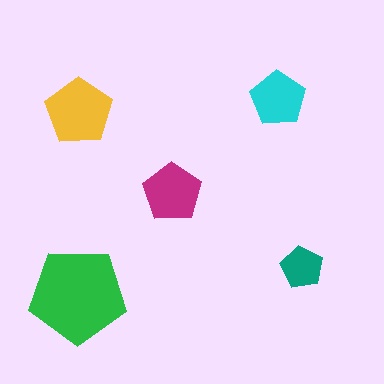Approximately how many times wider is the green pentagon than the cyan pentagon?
About 2 times wider.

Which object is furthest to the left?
The green pentagon is leftmost.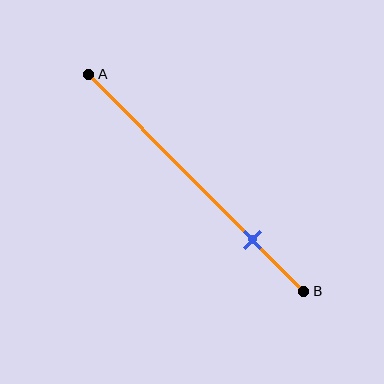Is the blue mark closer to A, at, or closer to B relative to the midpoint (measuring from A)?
The blue mark is closer to point B than the midpoint of segment AB.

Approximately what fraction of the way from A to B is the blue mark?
The blue mark is approximately 75% of the way from A to B.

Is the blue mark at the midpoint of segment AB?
No, the mark is at about 75% from A, not at the 50% midpoint.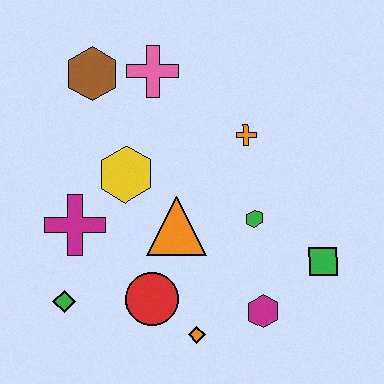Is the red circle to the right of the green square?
No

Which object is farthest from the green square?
The brown hexagon is farthest from the green square.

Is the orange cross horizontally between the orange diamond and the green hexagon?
Yes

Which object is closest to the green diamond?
The magenta cross is closest to the green diamond.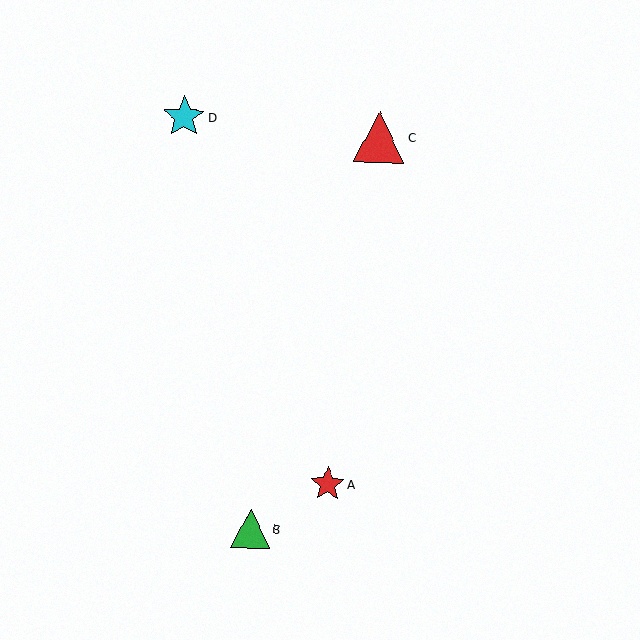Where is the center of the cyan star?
The center of the cyan star is at (184, 117).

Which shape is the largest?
The red triangle (labeled C) is the largest.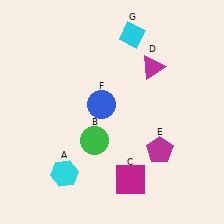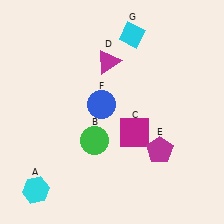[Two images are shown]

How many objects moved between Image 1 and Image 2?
3 objects moved between the two images.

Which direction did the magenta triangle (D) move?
The magenta triangle (D) moved left.